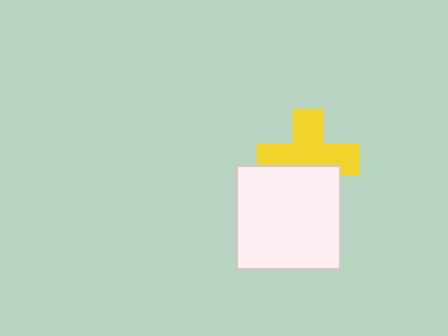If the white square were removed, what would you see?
You would see the complete yellow cross.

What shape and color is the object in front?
The object in front is a white square.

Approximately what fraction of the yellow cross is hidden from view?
Roughly 36% of the yellow cross is hidden behind the white square.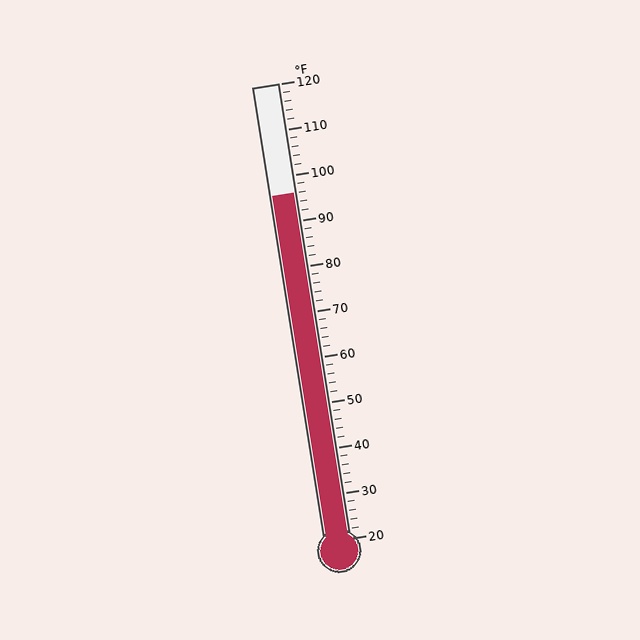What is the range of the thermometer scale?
The thermometer scale ranges from 20°F to 120°F.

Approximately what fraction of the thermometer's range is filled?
The thermometer is filled to approximately 75% of its range.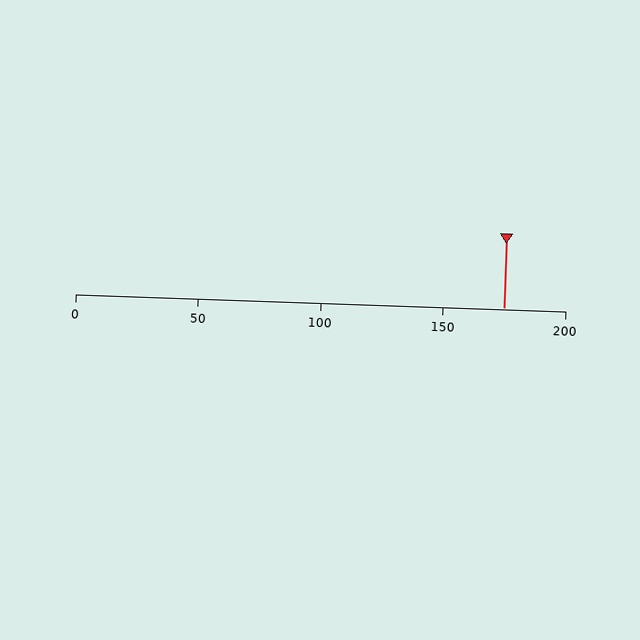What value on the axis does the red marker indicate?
The marker indicates approximately 175.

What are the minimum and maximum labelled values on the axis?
The axis runs from 0 to 200.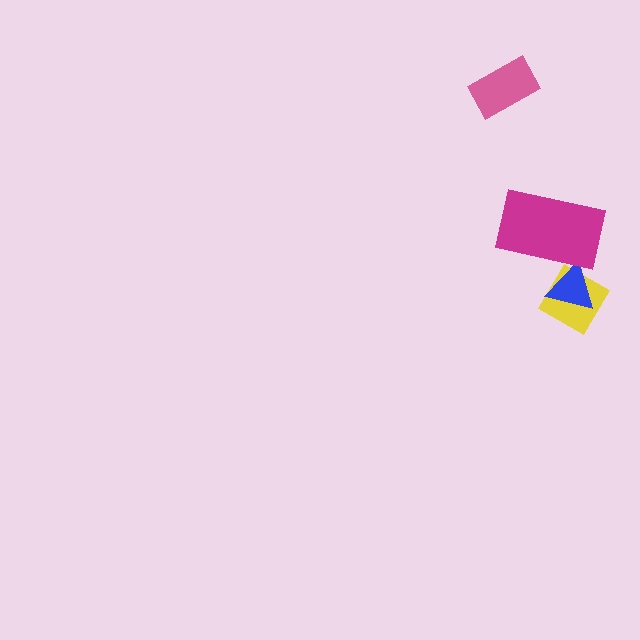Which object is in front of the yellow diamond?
The blue triangle is in front of the yellow diamond.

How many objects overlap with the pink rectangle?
0 objects overlap with the pink rectangle.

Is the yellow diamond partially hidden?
Yes, it is partially covered by another shape.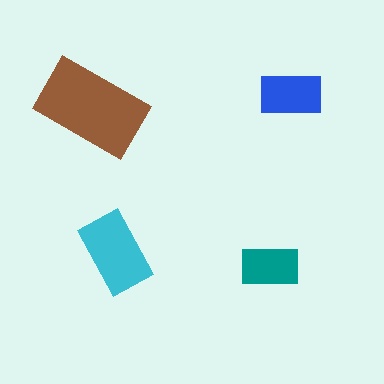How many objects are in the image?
There are 4 objects in the image.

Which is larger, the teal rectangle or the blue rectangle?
The blue one.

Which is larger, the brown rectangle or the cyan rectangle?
The brown one.